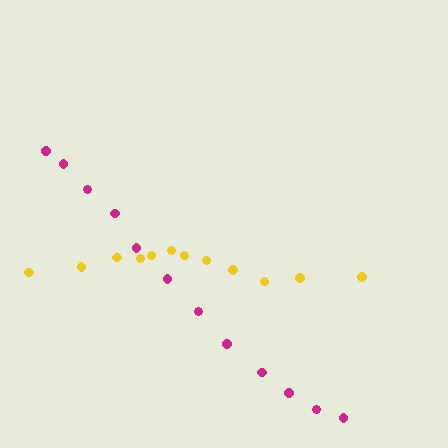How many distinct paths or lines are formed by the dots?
There are 2 distinct paths.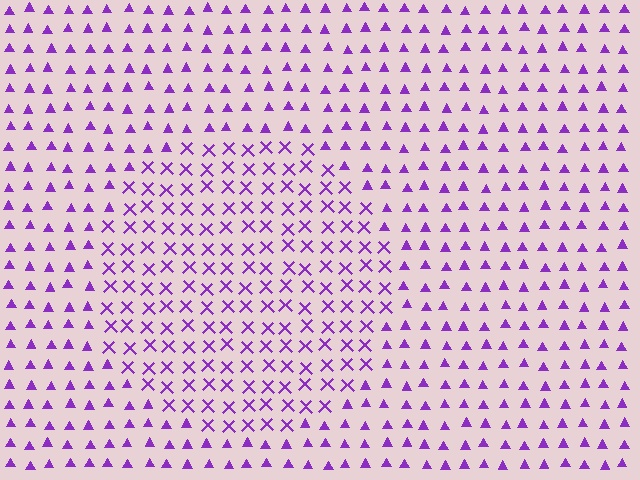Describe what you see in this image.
The image is filled with small purple elements arranged in a uniform grid. A circle-shaped region contains X marks, while the surrounding area contains triangles. The boundary is defined purely by the change in element shape.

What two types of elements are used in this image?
The image uses X marks inside the circle region and triangles outside it.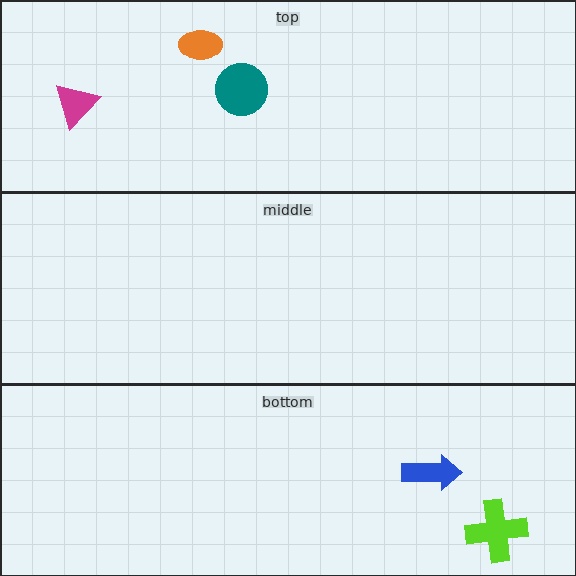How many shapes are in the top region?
3.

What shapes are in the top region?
The magenta triangle, the orange ellipse, the teal circle.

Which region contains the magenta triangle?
The top region.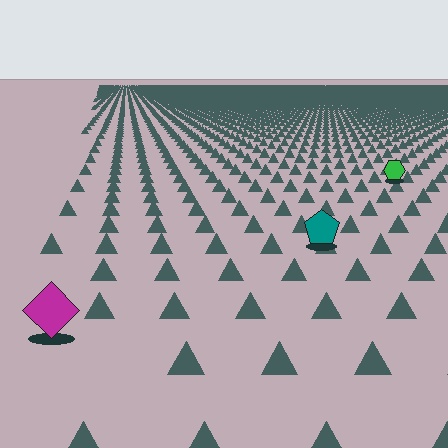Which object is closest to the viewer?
The magenta diamond is closest. The texture marks near it are larger and more spread out.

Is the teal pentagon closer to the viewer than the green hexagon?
Yes. The teal pentagon is closer — you can tell from the texture gradient: the ground texture is coarser near it.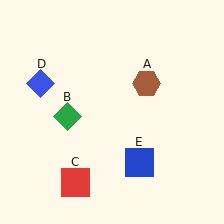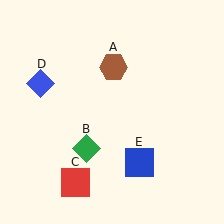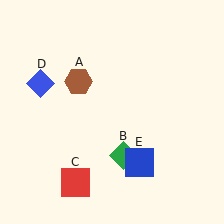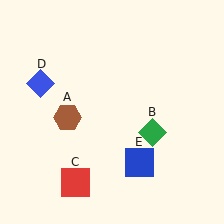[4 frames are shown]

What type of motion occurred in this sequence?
The brown hexagon (object A), green diamond (object B) rotated counterclockwise around the center of the scene.